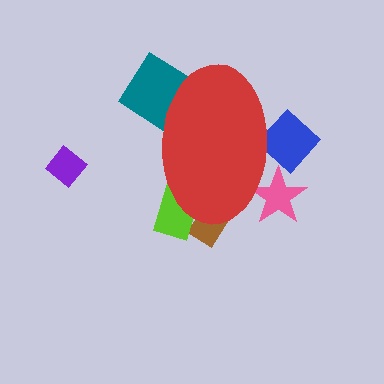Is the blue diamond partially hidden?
Yes, the blue diamond is partially hidden behind the red ellipse.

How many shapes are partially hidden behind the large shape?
5 shapes are partially hidden.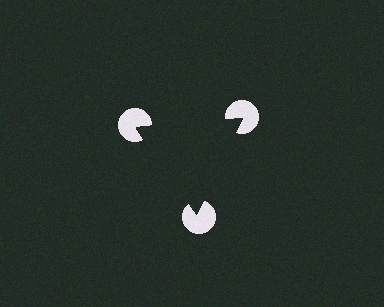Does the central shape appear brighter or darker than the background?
It typically appears slightly darker than the background, even though no actual brightness change is drawn.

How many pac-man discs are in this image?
There are 3 — one at each vertex of the illusory triangle.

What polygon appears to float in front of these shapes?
An illusory triangle — its edges are inferred from the aligned wedge cuts in the pac-man discs, not physically drawn.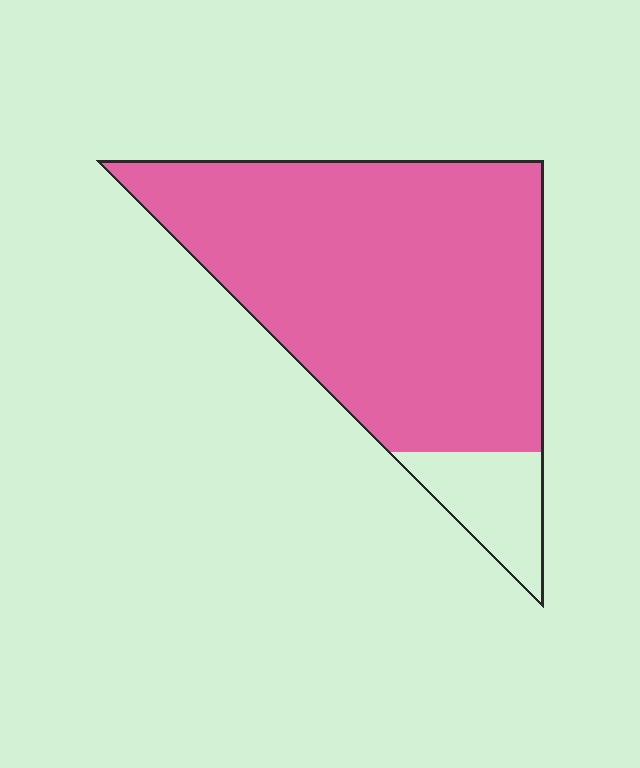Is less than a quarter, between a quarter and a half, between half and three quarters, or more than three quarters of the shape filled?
More than three quarters.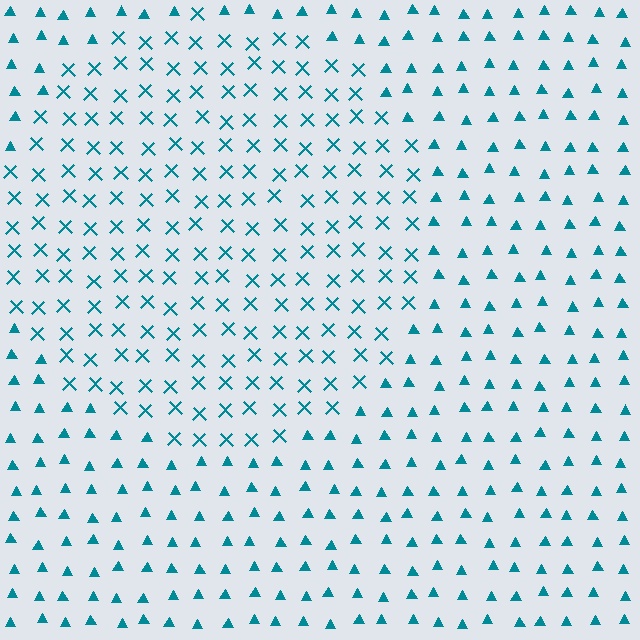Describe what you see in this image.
The image is filled with small teal elements arranged in a uniform grid. A circle-shaped region contains X marks, while the surrounding area contains triangles. The boundary is defined purely by the change in element shape.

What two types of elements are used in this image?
The image uses X marks inside the circle region and triangles outside it.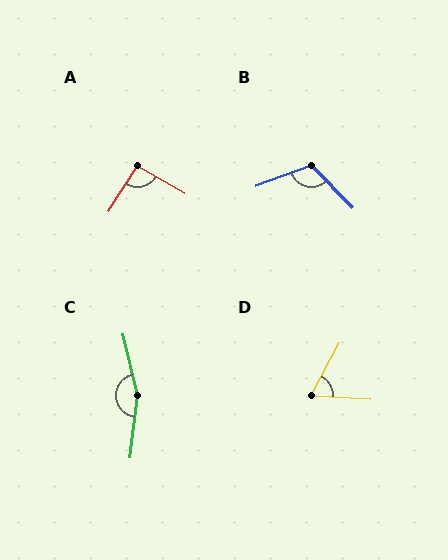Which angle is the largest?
C, at approximately 161 degrees.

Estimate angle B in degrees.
Approximately 113 degrees.